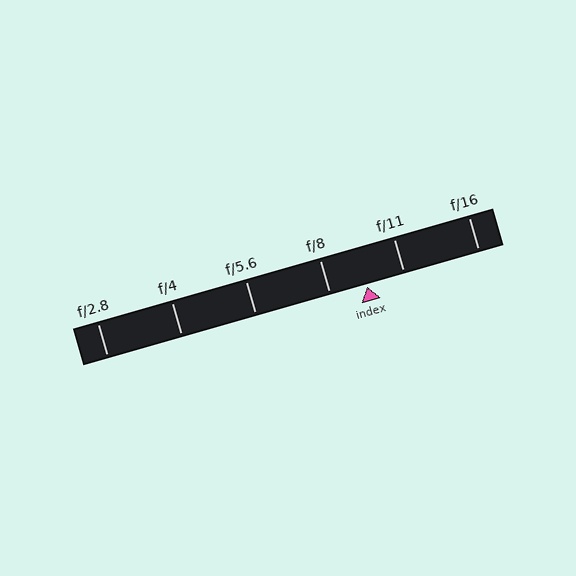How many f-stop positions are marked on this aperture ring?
There are 6 f-stop positions marked.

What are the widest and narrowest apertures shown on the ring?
The widest aperture shown is f/2.8 and the narrowest is f/16.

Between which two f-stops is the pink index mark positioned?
The index mark is between f/8 and f/11.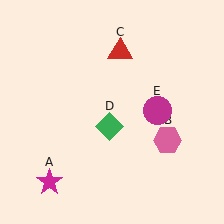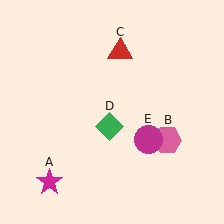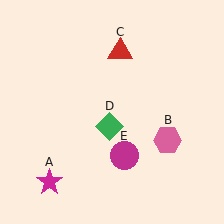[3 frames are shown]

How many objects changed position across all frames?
1 object changed position: magenta circle (object E).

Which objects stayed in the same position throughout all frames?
Magenta star (object A) and pink hexagon (object B) and red triangle (object C) and green diamond (object D) remained stationary.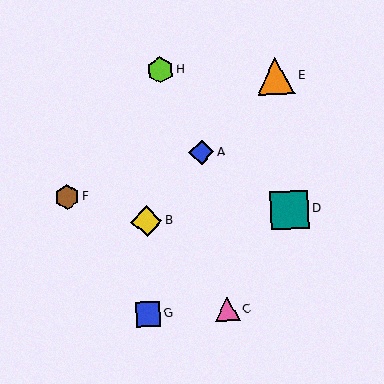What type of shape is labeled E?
Shape E is an orange triangle.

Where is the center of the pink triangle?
The center of the pink triangle is at (227, 309).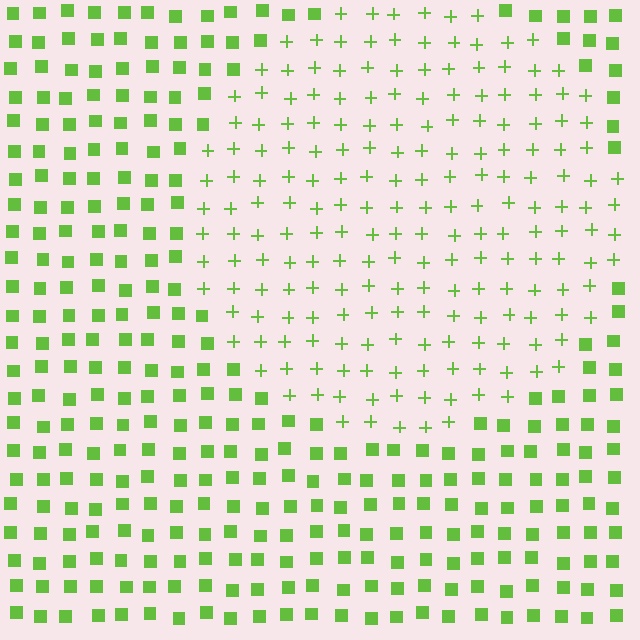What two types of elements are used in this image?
The image uses plus signs inside the circle region and squares outside it.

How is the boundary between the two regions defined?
The boundary is defined by a change in element shape: plus signs inside vs. squares outside. All elements share the same color and spacing.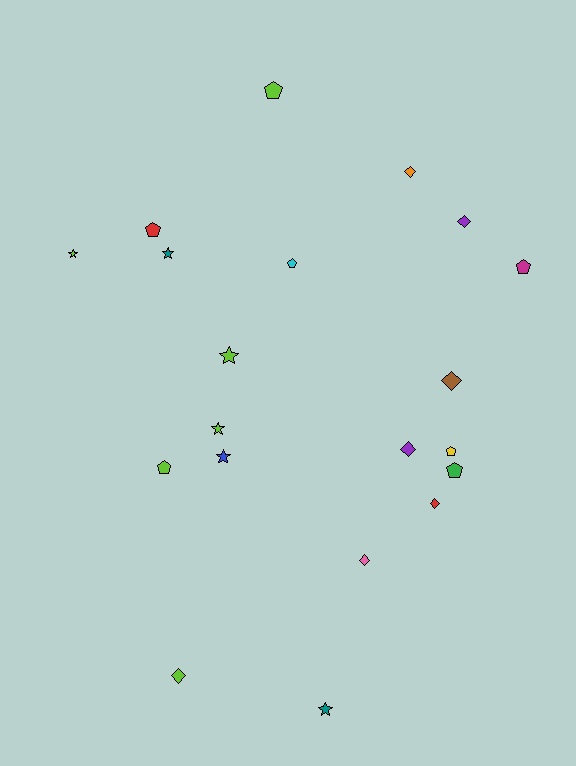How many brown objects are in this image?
There is 1 brown object.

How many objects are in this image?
There are 20 objects.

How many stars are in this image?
There are 6 stars.